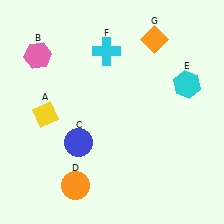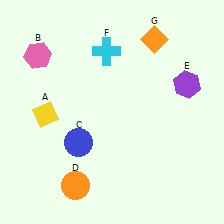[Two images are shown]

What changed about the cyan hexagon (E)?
In Image 1, E is cyan. In Image 2, it changed to purple.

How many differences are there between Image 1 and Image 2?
There is 1 difference between the two images.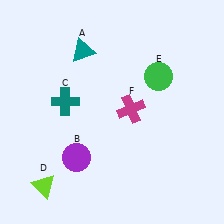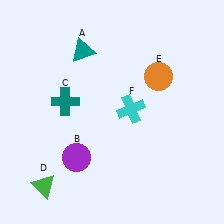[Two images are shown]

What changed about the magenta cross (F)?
In Image 1, F is magenta. In Image 2, it changed to cyan.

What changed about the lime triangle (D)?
In Image 1, D is lime. In Image 2, it changed to green.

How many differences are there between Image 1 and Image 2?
There are 3 differences between the two images.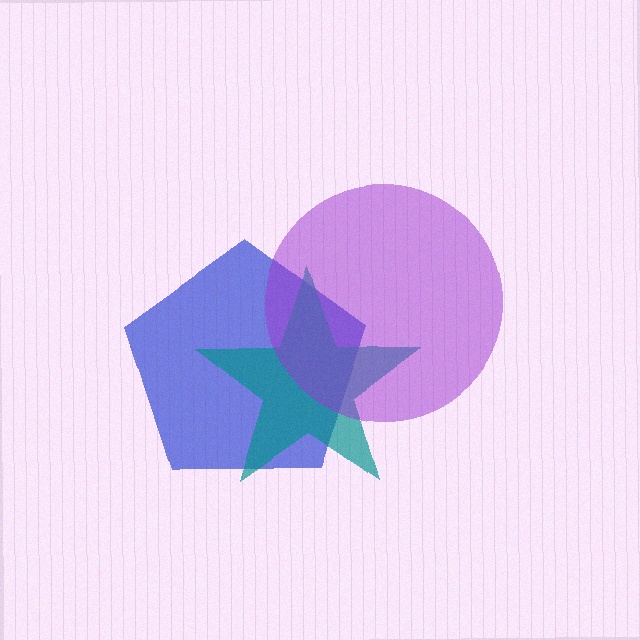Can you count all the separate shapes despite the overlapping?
Yes, there are 3 separate shapes.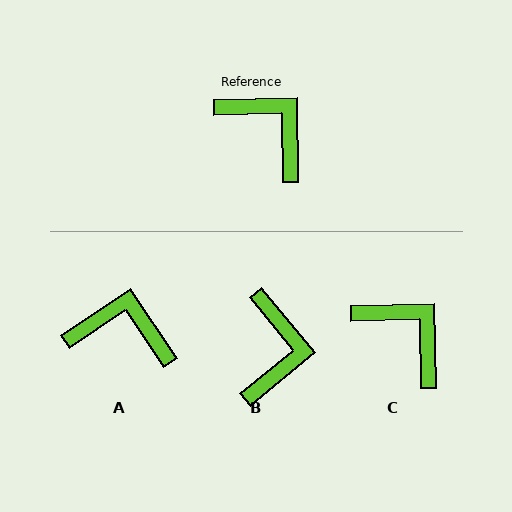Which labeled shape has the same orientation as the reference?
C.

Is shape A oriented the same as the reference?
No, it is off by about 33 degrees.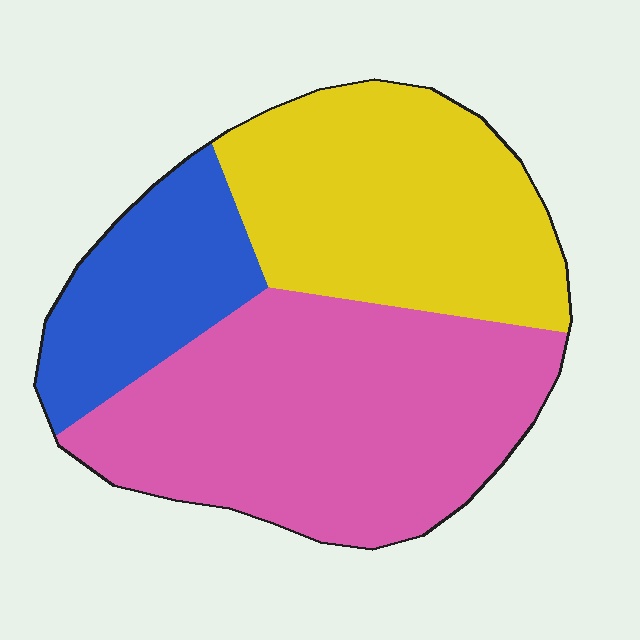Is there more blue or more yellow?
Yellow.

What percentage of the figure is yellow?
Yellow covers 35% of the figure.